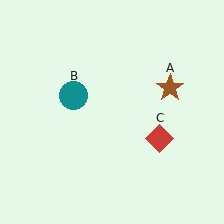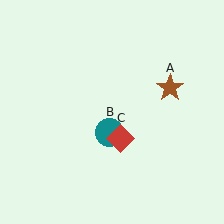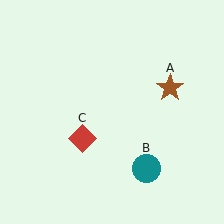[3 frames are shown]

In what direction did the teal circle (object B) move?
The teal circle (object B) moved down and to the right.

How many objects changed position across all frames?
2 objects changed position: teal circle (object B), red diamond (object C).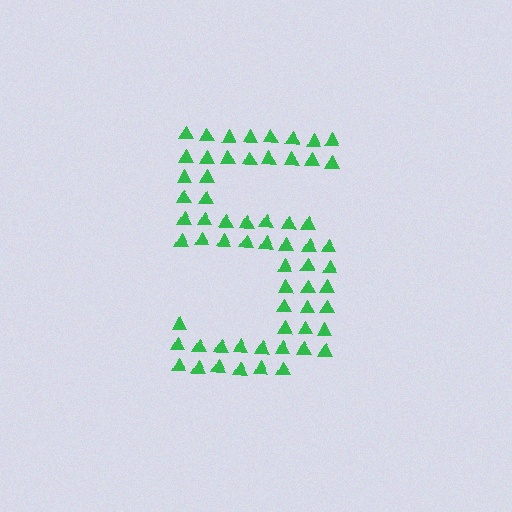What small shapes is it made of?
It is made of small triangles.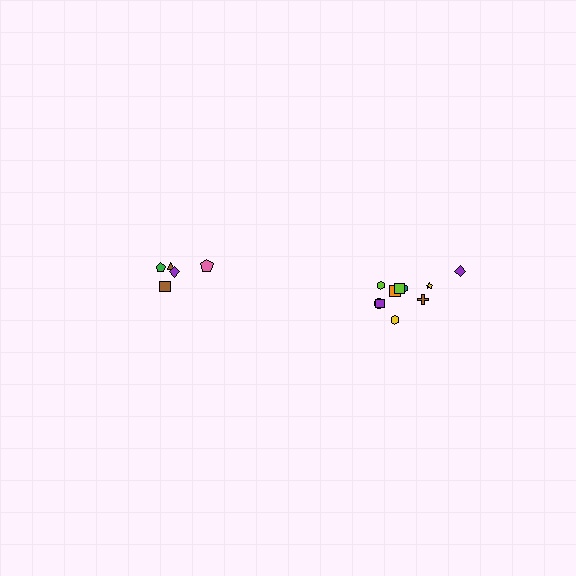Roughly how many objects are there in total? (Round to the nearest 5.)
Roughly 15 objects in total.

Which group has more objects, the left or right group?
The right group.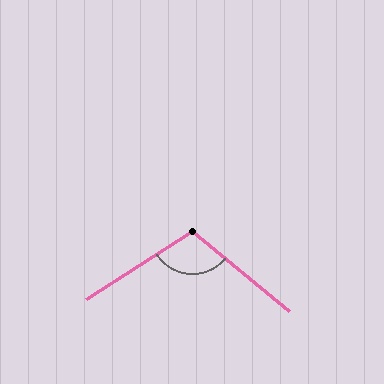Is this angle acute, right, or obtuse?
It is obtuse.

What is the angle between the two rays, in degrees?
Approximately 108 degrees.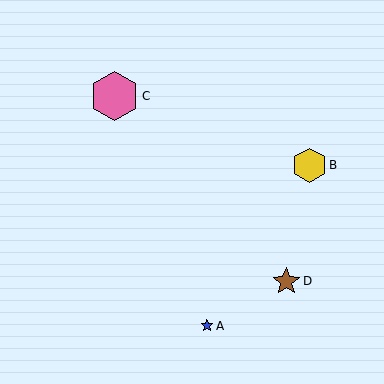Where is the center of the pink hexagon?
The center of the pink hexagon is at (115, 96).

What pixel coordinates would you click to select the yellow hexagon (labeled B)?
Click at (309, 165) to select the yellow hexagon B.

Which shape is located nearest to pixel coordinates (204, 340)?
The blue star (labeled A) at (207, 326) is nearest to that location.